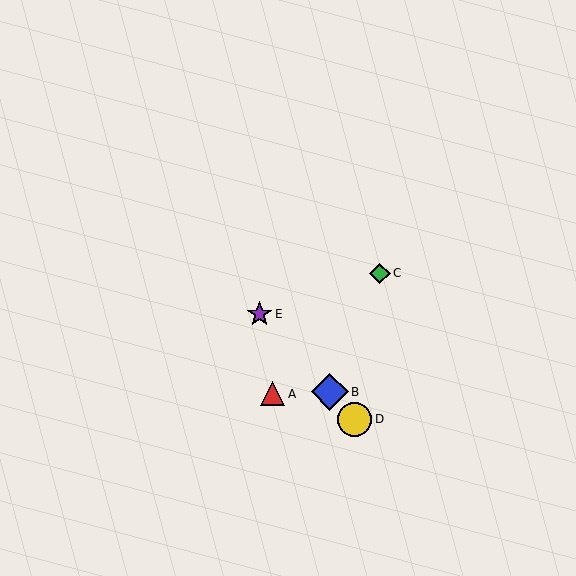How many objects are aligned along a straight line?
3 objects (B, D, E) are aligned along a straight line.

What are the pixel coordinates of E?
Object E is at (260, 314).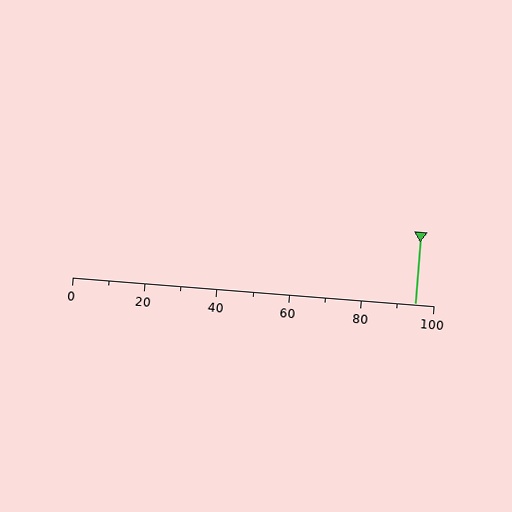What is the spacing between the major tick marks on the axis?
The major ticks are spaced 20 apart.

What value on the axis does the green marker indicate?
The marker indicates approximately 95.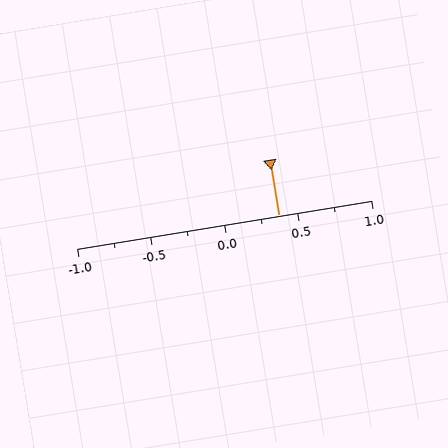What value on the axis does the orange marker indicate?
The marker indicates approximately 0.38.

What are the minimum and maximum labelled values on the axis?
The axis runs from -1.0 to 1.0.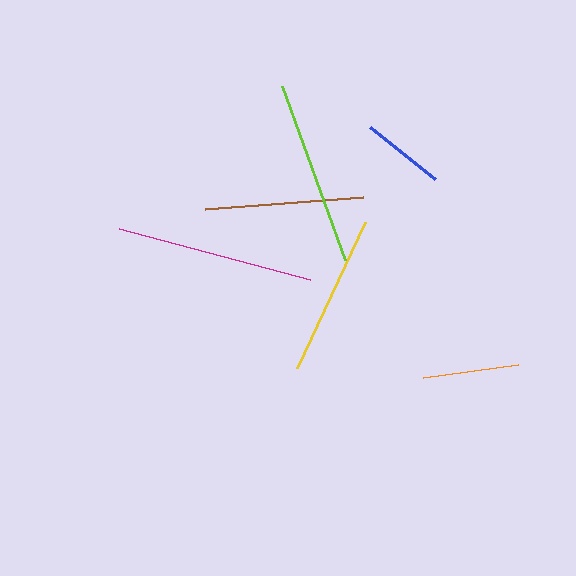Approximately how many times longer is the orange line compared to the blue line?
The orange line is approximately 1.1 times the length of the blue line.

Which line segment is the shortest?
The blue line is the shortest at approximately 83 pixels.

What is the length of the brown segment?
The brown segment is approximately 158 pixels long.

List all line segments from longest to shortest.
From longest to shortest: magenta, lime, yellow, brown, orange, blue.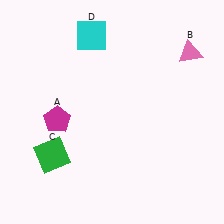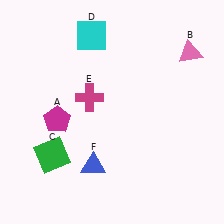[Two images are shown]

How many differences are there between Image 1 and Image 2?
There are 2 differences between the two images.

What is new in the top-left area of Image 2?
A magenta cross (E) was added in the top-left area of Image 2.